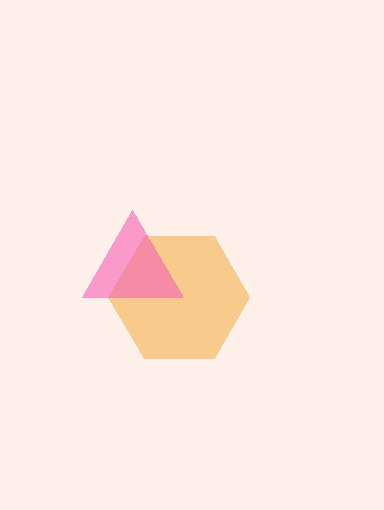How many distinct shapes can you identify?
There are 2 distinct shapes: an orange hexagon, a pink triangle.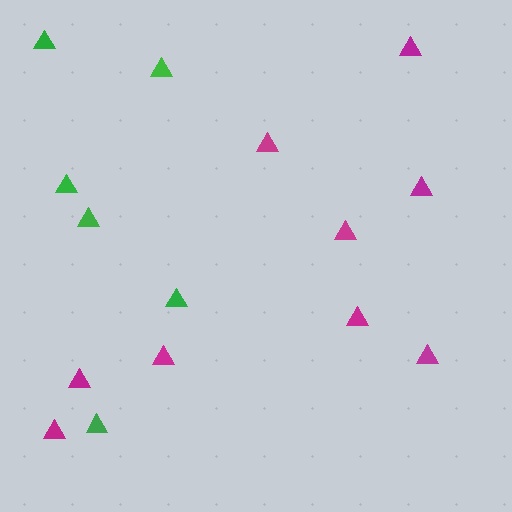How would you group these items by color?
There are 2 groups: one group of green triangles (6) and one group of magenta triangles (9).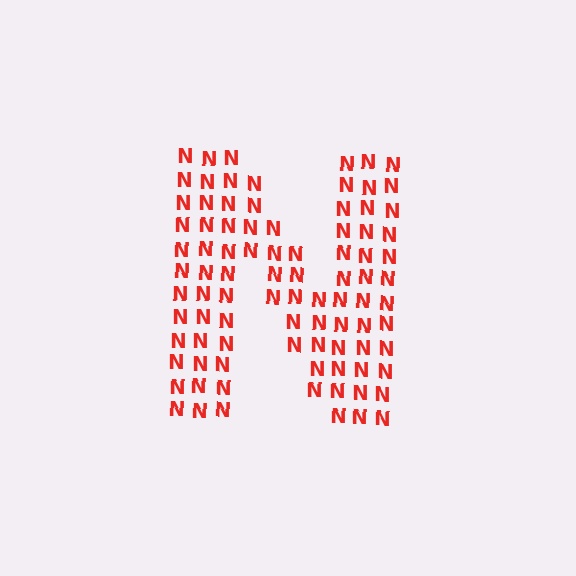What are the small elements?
The small elements are letter N's.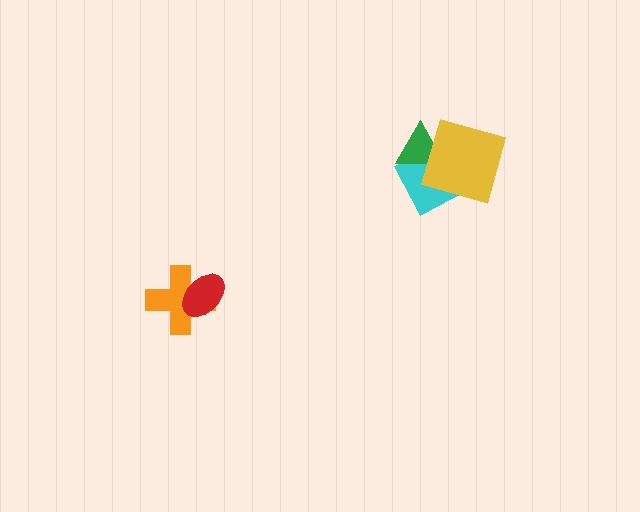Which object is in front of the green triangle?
The yellow square is in front of the green triangle.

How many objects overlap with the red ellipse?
1 object overlaps with the red ellipse.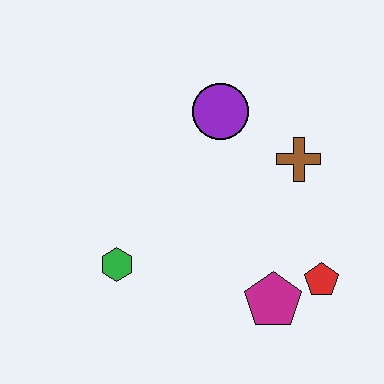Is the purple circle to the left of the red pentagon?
Yes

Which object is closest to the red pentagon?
The magenta pentagon is closest to the red pentagon.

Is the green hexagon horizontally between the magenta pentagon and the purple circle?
No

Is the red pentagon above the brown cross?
No